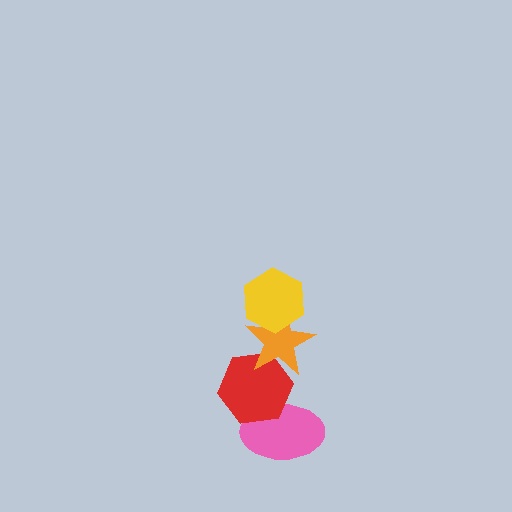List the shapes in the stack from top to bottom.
From top to bottom: the yellow hexagon, the orange star, the red hexagon, the pink ellipse.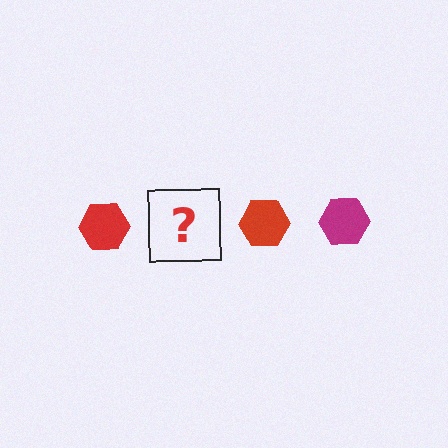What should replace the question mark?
The question mark should be replaced with a magenta hexagon.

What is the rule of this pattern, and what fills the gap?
The rule is that the pattern cycles through red, magenta hexagons. The gap should be filled with a magenta hexagon.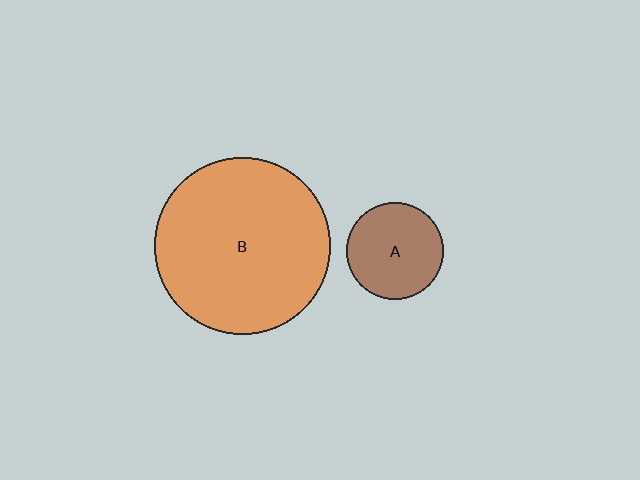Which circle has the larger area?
Circle B (orange).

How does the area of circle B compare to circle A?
Approximately 3.3 times.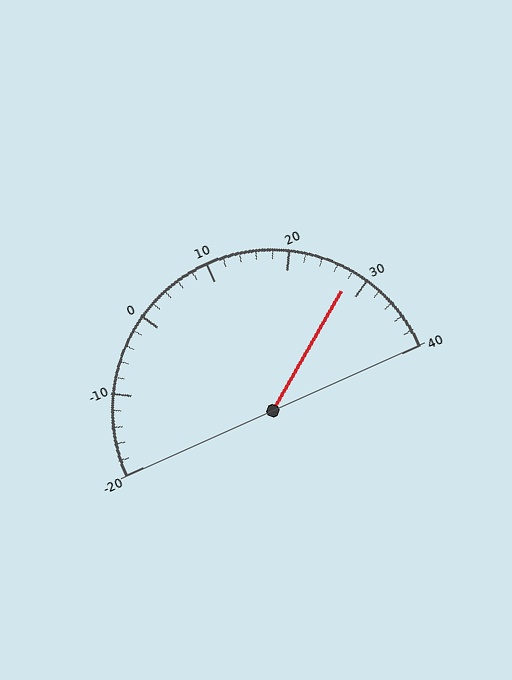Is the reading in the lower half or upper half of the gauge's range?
The reading is in the upper half of the range (-20 to 40).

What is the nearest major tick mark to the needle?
The nearest major tick mark is 30.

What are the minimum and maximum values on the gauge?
The gauge ranges from -20 to 40.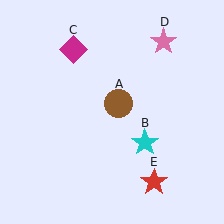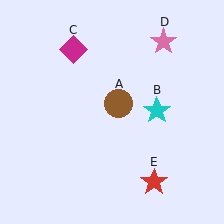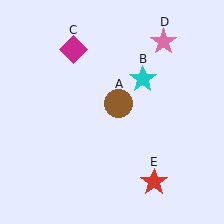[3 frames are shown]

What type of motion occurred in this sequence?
The cyan star (object B) rotated counterclockwise around the center of the scene.